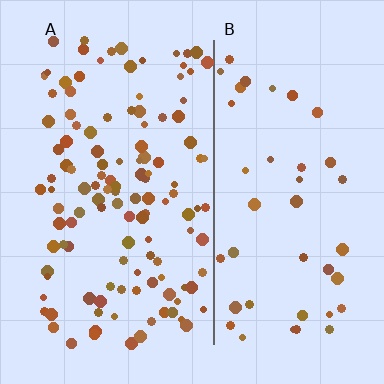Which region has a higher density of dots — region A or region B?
A (the left).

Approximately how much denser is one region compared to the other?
Approximately 2.8× — region A over region B.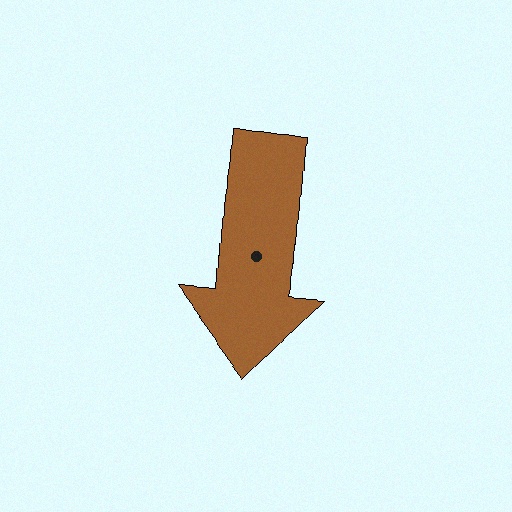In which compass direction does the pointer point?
South.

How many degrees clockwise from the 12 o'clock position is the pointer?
Approximately 185 degrees.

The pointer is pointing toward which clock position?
Roughly 6 o'clock.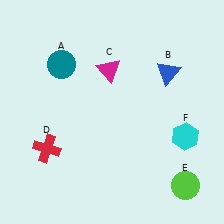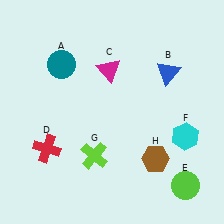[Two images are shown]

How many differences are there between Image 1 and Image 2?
There are 2 differences between the two images.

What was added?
A lime cross (G), a brown hexagon (H) were added in Image 2.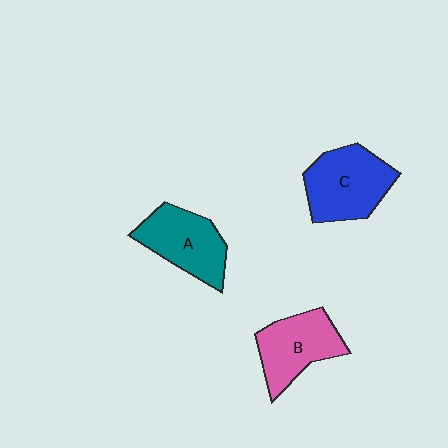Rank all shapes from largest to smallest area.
From largest to smallest: C (blue), A (teal), B (pink).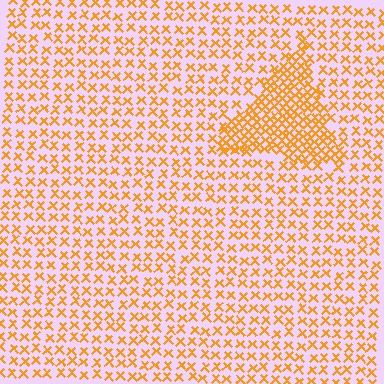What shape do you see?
I see a triangle.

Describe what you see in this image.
The image contains small orange elements arranged at two different densities. A triangle-shaped region is visible where the elements are more densely packed than the surrounding area.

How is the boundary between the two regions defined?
The boundary is defined by a change in element density (approximately 2.1x ratio). All elements are the same color, size, and shape.